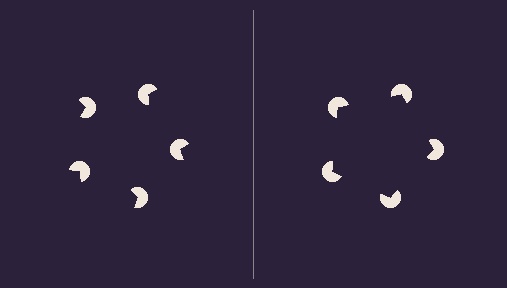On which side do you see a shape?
An illusory pentagon appears on the right side. On the left side the wedge cuts are rotated, so no coherent shape forms.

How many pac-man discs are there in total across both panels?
10 — 5 on each side.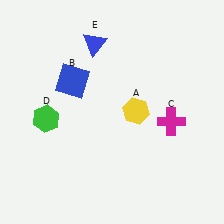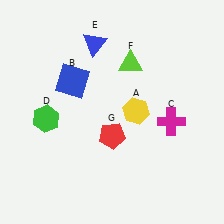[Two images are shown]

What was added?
A lime triangle (F), a red pentagon (G) were added in Image 2.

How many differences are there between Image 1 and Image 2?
There are 2 differences between the two images.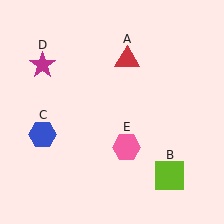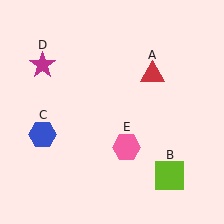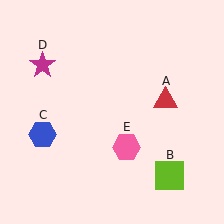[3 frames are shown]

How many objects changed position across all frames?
1 object changed position: red triangle (object A).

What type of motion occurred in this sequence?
The red triangle (object A) rotated clockwise around the center of the scene.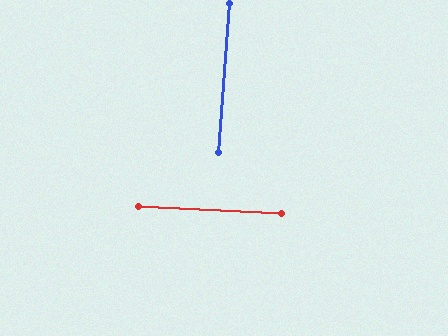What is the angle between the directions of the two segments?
Approximately 88 degrees.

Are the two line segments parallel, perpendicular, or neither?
Perpendicular — they meet at approximately 88°.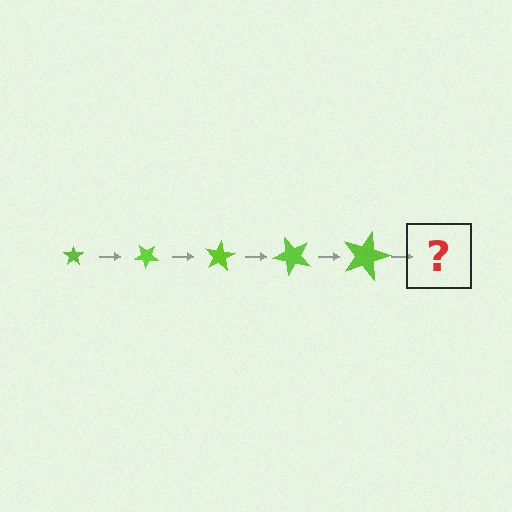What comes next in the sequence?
The next element should be a star, larger than the previous one and rotated 200 degrees from the start.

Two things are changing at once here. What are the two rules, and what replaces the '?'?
The two rules are that the star grows larger each step and it rotates 40 degrees each step. The '?' should be a star, larger than the previous one and rotated 200 degrees from the start.